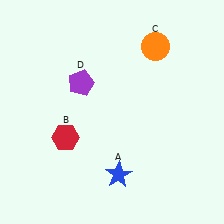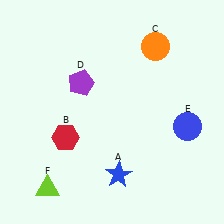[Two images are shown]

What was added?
A blue circle (E), a lime triangle (F) were added in Image 2.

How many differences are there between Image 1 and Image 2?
There are 2 differences between the two images.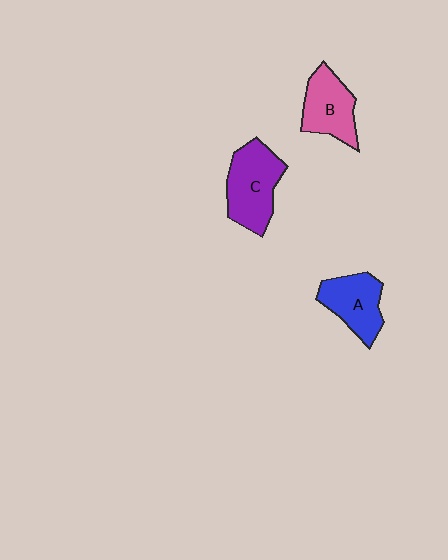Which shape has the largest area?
Shape C (purple).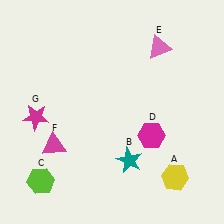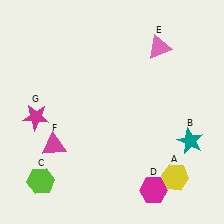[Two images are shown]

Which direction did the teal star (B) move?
The teal star (B) moved right.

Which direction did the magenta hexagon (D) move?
The magenta hexagon (D) moved down.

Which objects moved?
The objects that moved are: the teal star (B), the magenta hexagon (D).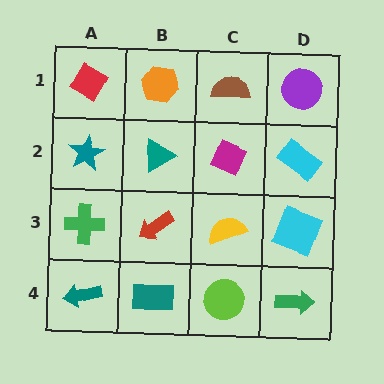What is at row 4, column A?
A teal arrow.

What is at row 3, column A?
A green cross.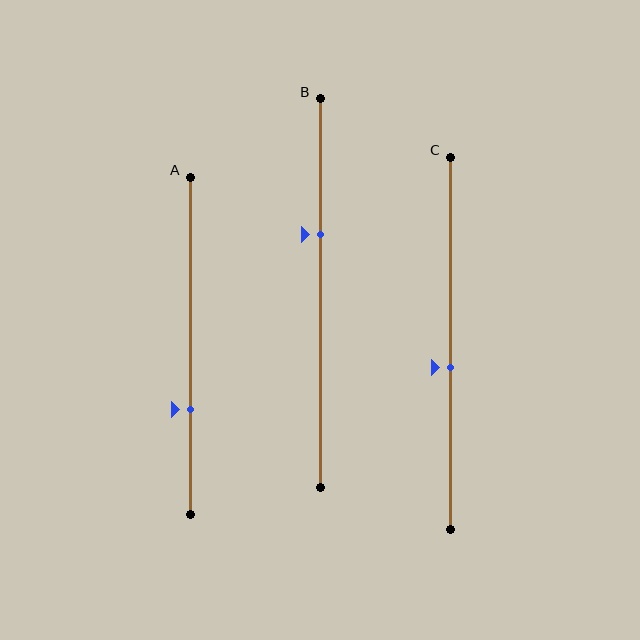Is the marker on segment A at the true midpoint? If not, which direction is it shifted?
No, the marker on segment A is shifted downward by about 19% of the segment length.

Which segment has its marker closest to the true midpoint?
Segment C has its marker closest to the true midpoint.